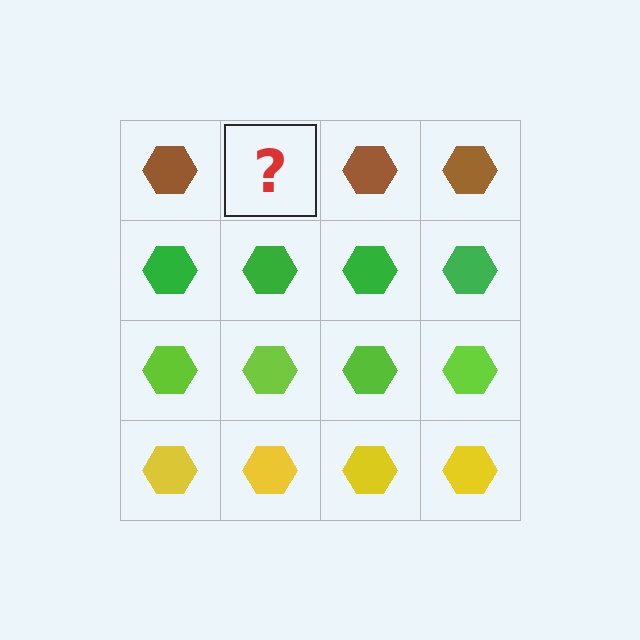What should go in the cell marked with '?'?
The missing cell should contain a brown hexagon.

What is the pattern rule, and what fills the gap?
The rule is that each row has a consistent color. The gap should be filled with a brown hexagon.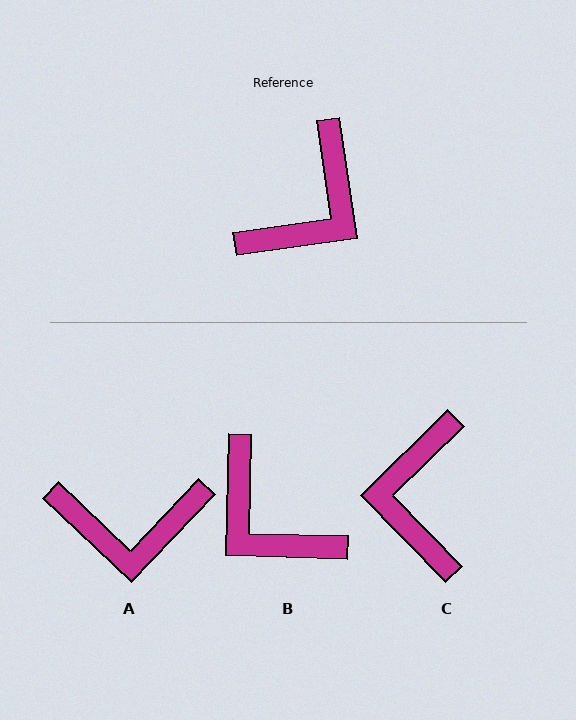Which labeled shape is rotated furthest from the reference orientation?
C, about 144 degrees away.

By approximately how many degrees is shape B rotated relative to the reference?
Approximately 100 degrees clockwise.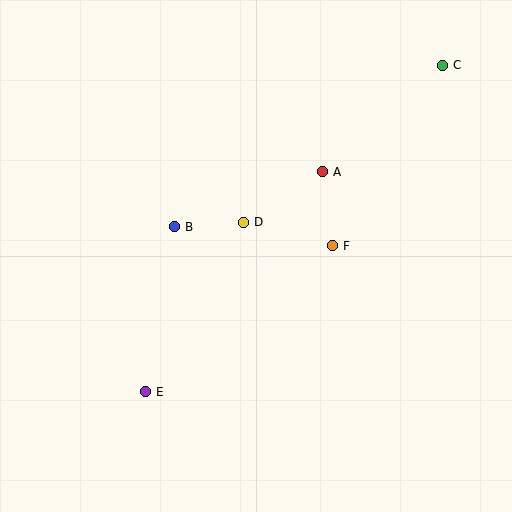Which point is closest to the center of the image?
Point D at (243, 222) is closest to the center.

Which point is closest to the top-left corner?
Point B is closest to the top-left corner.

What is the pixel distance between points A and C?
The distance between A and C is 160 pixels.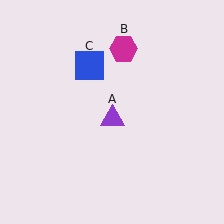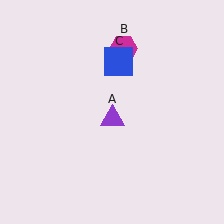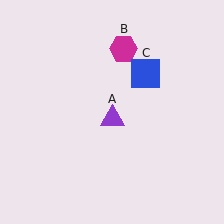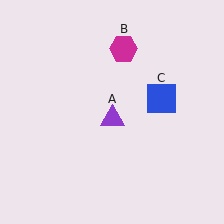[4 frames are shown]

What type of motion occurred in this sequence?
The blue square (object C) rotated clockwise around the center of the scene.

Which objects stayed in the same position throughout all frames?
Purple triangle (object A) and magenta hexagon (object B) remained stationary.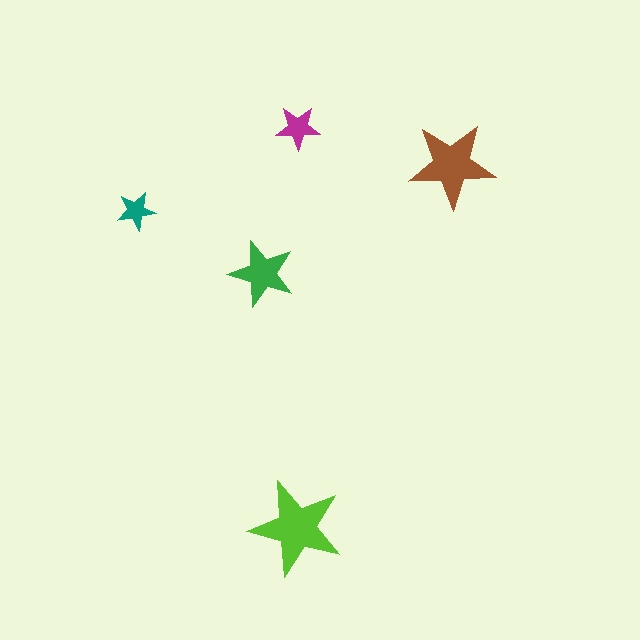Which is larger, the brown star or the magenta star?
The brown one.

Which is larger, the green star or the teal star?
The green one.